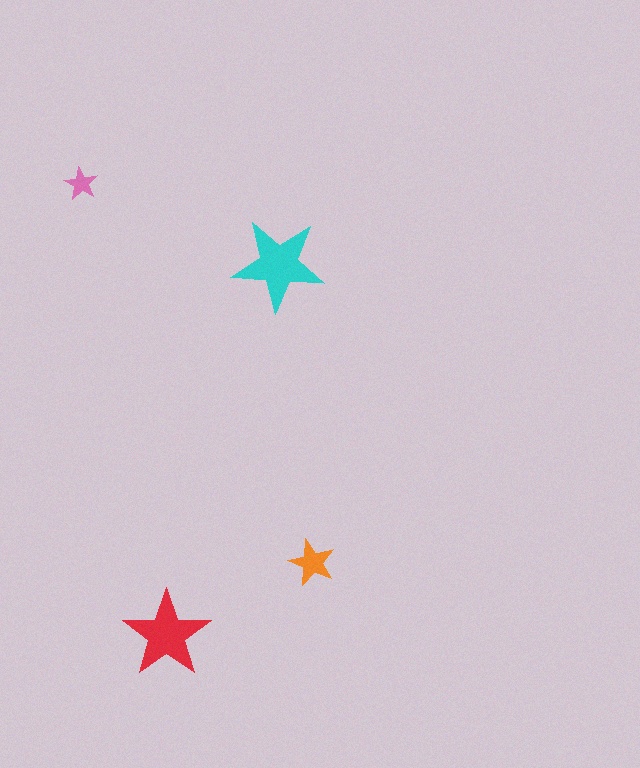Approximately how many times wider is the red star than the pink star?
About 2.5 times wider.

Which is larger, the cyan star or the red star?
The cyan one.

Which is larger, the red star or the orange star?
The red one.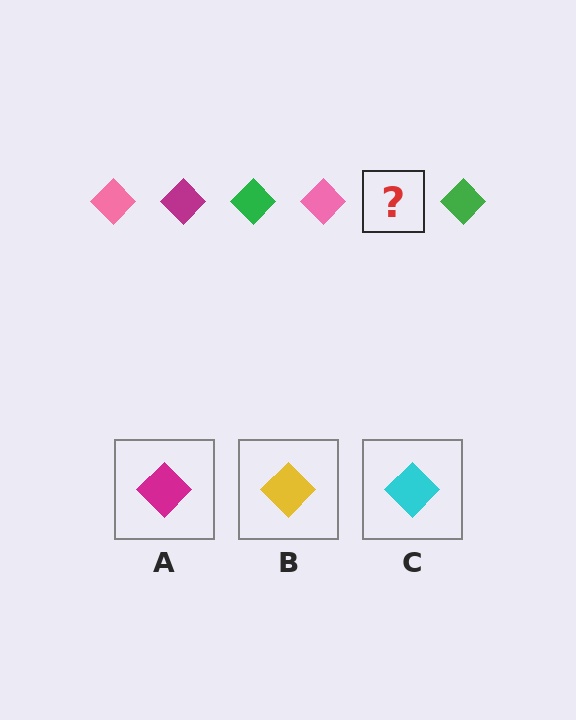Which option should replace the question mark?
Option A.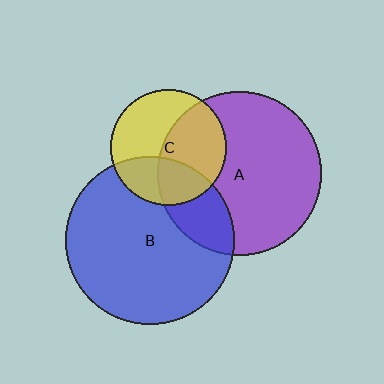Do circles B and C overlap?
Yes.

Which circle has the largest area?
Circle B (blue).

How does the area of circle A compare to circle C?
Approximately 2.0 times.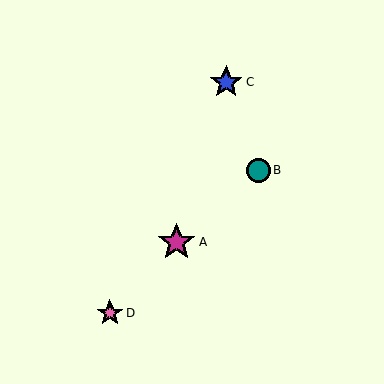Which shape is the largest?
The magenta star (labeled A) is the largest.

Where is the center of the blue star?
The center of the blue star is at (226, 82).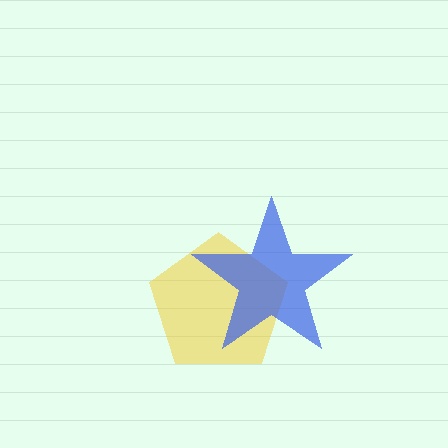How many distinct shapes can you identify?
There are 2 distinct shapes: a yellow pentagon, a blue star.